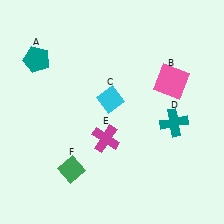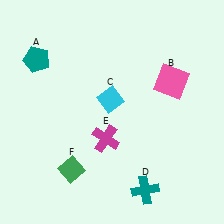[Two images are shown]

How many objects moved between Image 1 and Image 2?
1 object moved between the two images.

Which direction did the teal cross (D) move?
The teal cross (D) moved down.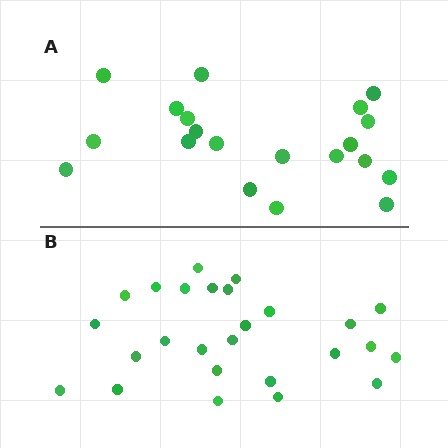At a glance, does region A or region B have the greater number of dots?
Region B (the bottom region) has more dots.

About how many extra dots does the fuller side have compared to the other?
Region B has about 6 more dots than region A.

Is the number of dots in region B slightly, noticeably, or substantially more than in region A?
Region B has noticeably more, but not dramatically so. The ratio is roughly 1.3 to 1.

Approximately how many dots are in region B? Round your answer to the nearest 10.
About 30 dots. (The exact count is 26, which rounds to 30.)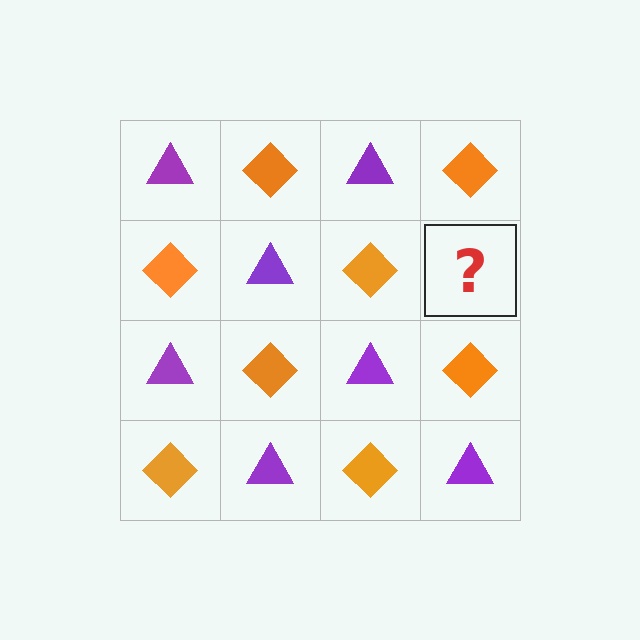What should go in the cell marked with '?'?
The missing cell should contain a purple triangle.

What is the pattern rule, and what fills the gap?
The rule is that it alternates purple triangle and orange diamond in a checkerboard pattern. The gap should be filled with a purple triangle.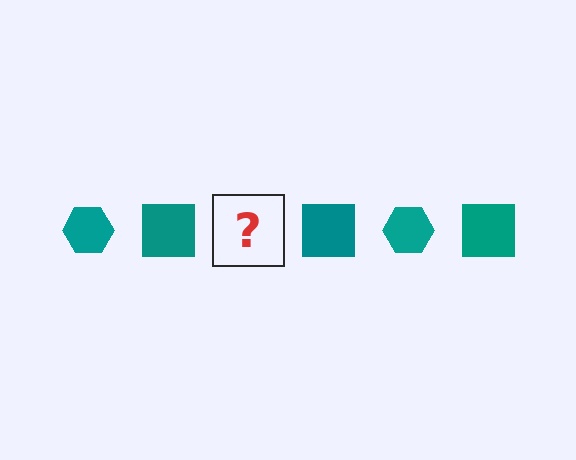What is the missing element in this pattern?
The missing element is a teal hexagon.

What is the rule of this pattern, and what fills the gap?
The rule is that the pattern cycles through hexagon, square shapes in teal. The gap should be filled with a teal hexagon.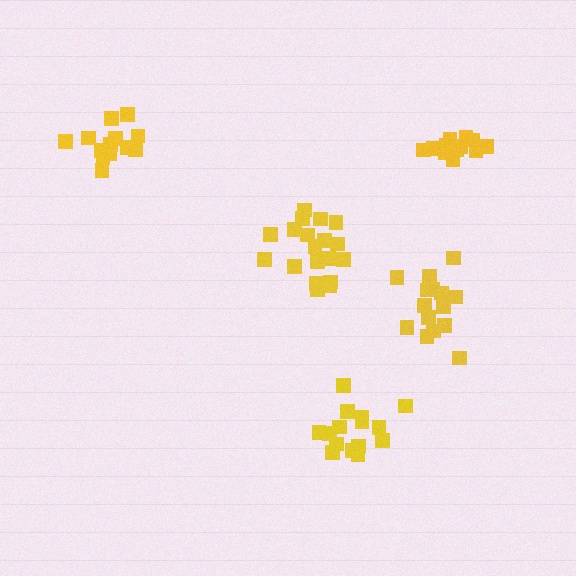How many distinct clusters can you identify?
There are 5 distinct clusters.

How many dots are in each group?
Group 1: 15 dots, Group 2: 19 dots, Group 3: 15 dots, Group 4: 14 dots, Group 5: 14 dots (77 total).